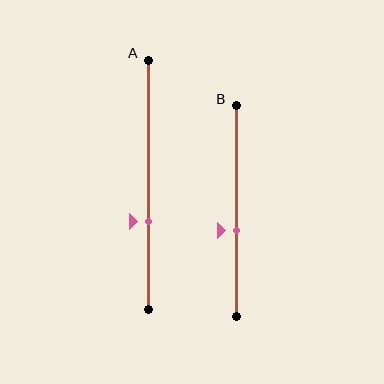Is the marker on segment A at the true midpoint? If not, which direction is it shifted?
No, the marker on segment A is shifted downward by about 15% of the segment length.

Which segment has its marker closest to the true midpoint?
Segment B has its marker closest to the true midpoint.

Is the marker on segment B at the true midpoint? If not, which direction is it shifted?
No, the marker on segment B is shifted downward by about 9% of the segment length.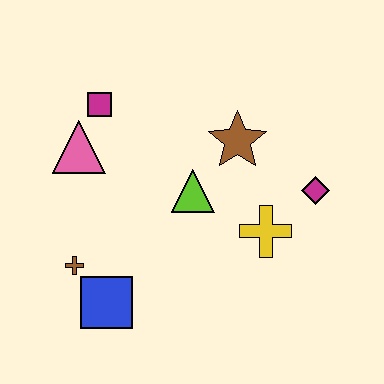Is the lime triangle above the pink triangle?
No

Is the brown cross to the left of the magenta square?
Yes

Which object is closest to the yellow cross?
The magenta diamond is closest to the yellow cross.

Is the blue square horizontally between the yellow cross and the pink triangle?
Yes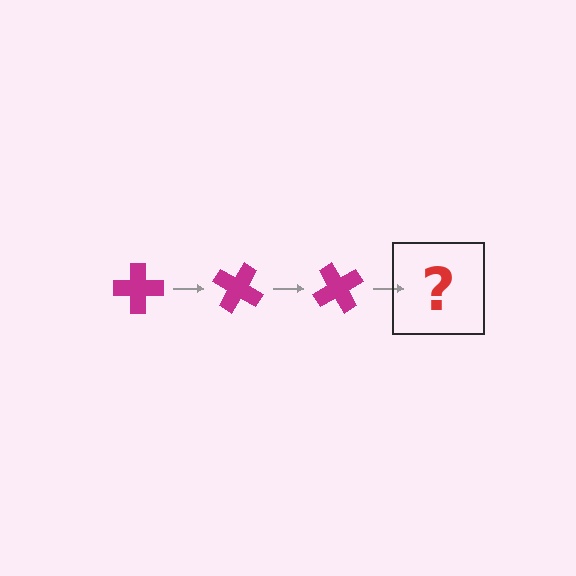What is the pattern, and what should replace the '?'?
The pattern is that the cross rotates 30 degrees each step. The '?' should be a magenta cross rotated 90 degrees.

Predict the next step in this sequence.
The next step is a magenta cross rotated 90 degrees.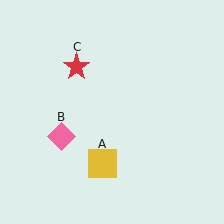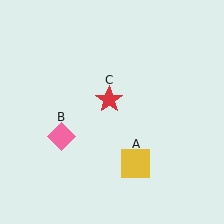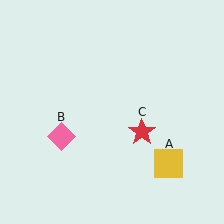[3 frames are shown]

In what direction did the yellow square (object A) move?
The yellow square (object A) moved right.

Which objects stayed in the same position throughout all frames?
Pink diamond (object B) remained stationary.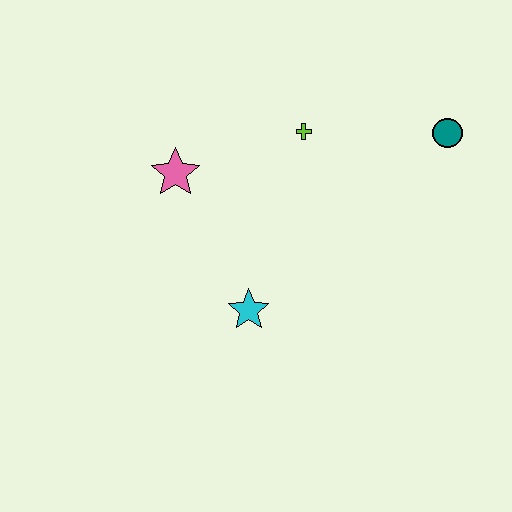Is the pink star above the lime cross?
No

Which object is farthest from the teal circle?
The pink star is farthest from the teal circle.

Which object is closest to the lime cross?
The pink star is closest to the lime cross.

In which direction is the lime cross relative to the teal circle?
The lime cross is to the left of the teal circle.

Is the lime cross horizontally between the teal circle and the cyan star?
Yes